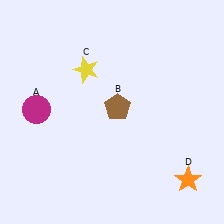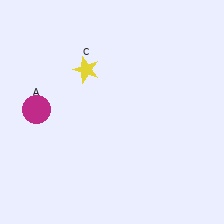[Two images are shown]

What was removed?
The brown pentagon (B), the orange star (D) were removed in Image 2.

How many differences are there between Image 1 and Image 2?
There are 2 differences between the two images.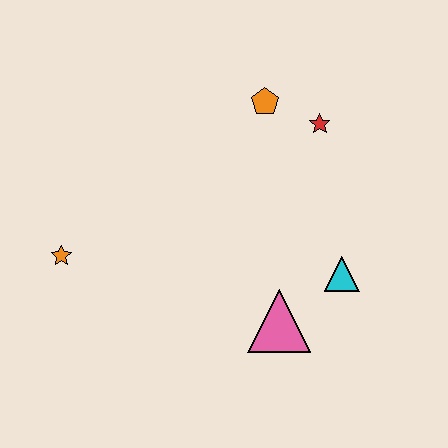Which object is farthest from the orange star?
The red star is farthest from the orange star.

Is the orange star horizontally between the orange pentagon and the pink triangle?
No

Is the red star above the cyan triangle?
Yes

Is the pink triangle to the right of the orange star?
Yes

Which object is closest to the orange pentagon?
The red star is closest to the orange pentagon.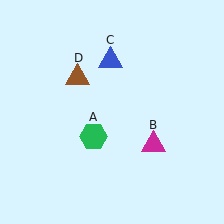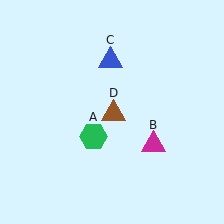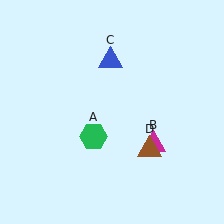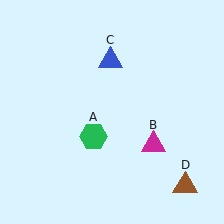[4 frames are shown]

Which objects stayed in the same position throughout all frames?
Green hexagon (object A) and magenta triangle (object B) and blue triangle (object C) remained stationary.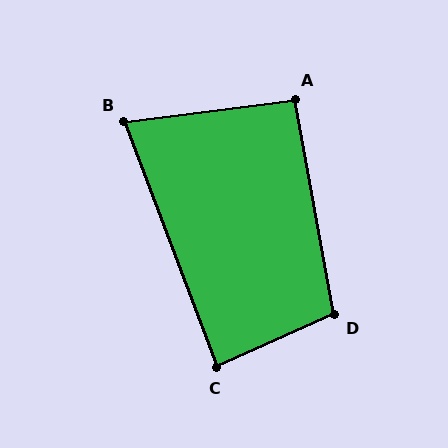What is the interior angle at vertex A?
Approximately 93 degrees (approximately right).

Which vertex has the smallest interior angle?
B, at approximately 77 degrees.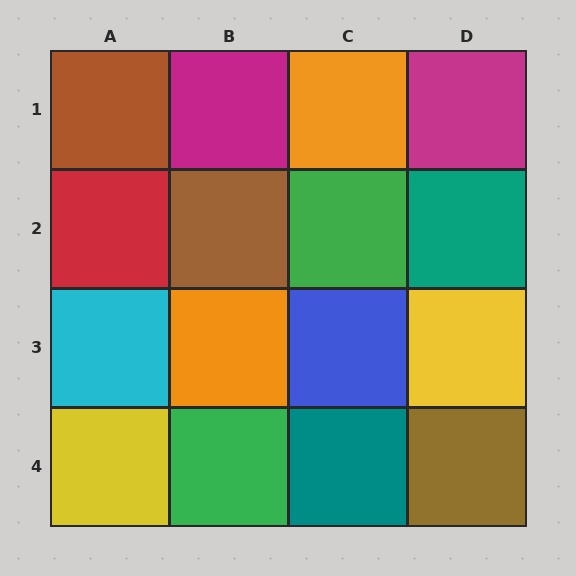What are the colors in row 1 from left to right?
Brown, magenta, orange, magenta.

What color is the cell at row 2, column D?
Teal.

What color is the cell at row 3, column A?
Cyan.